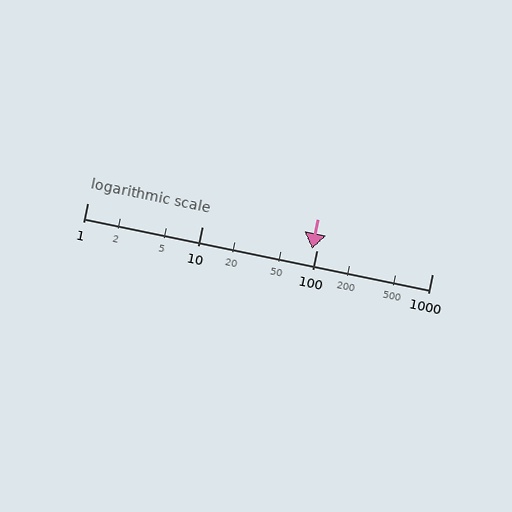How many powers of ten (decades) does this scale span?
The scale spans 3 decades, from 1 to 1000.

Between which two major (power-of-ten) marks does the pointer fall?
The pointer is between 10 and 100.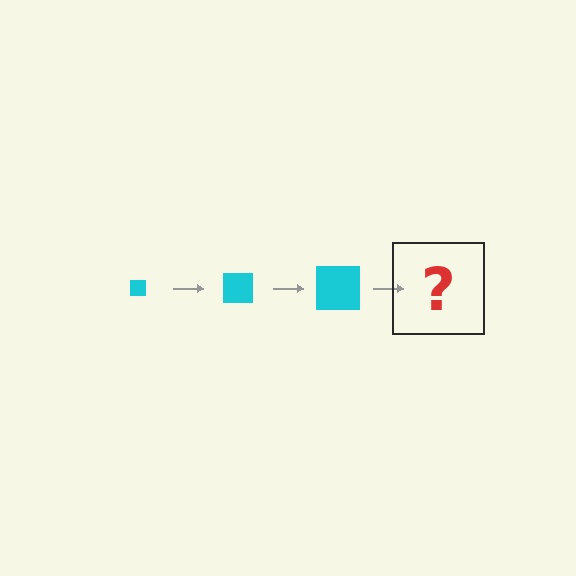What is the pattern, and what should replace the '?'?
The pattern is that the square gets progressively larger each step. The '?' should be a cyan square, larger than the previous one.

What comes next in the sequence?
The next element should be a cyan square, larger than the previous one.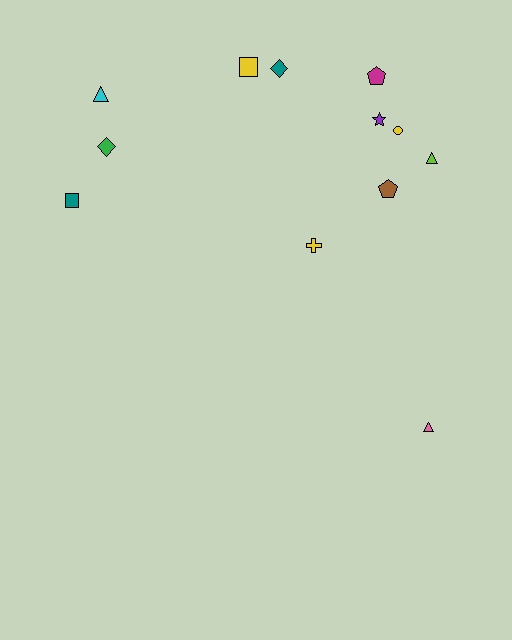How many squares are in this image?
There are 2 squares.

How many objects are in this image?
There are 12 objects.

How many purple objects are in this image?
There is 1 purple object.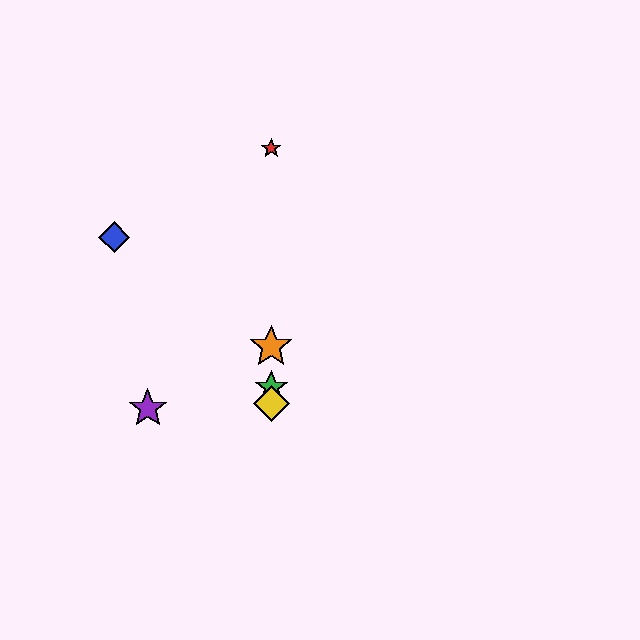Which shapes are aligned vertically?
The red star, the green star, the yellow diamond, the orange star are aligned vertically.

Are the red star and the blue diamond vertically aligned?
No, the red star is at x≈271 and the blue diamond is at x≈114.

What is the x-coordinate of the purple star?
The purple star is at x≈148.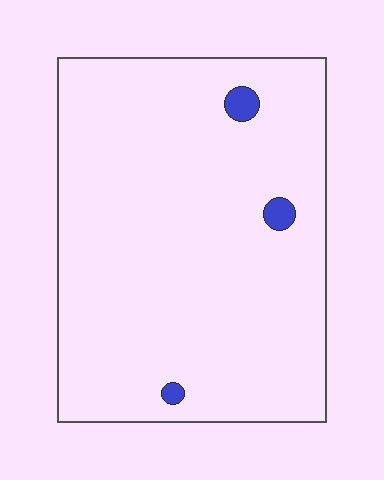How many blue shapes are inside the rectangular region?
3.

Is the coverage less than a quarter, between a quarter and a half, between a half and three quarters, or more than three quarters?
Less than a quarter.